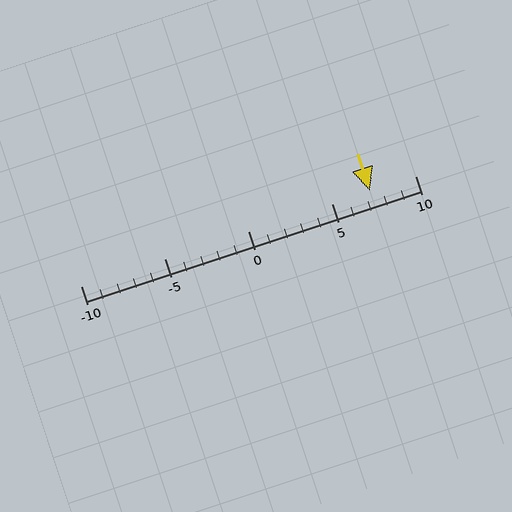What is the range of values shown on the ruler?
The ruler shows values from -10 to 10.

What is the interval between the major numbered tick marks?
The major tick marks are spaced 5 units apart.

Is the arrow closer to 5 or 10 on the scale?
The arrow is closer to 5.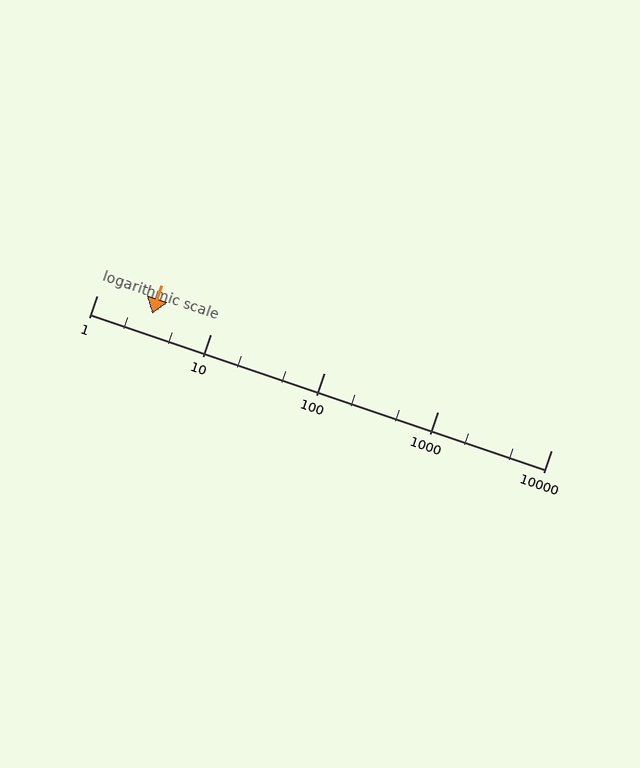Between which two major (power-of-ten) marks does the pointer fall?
The pointer is between 1 and 10.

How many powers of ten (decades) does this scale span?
The scale spans 4 decades, from 1 to 10000.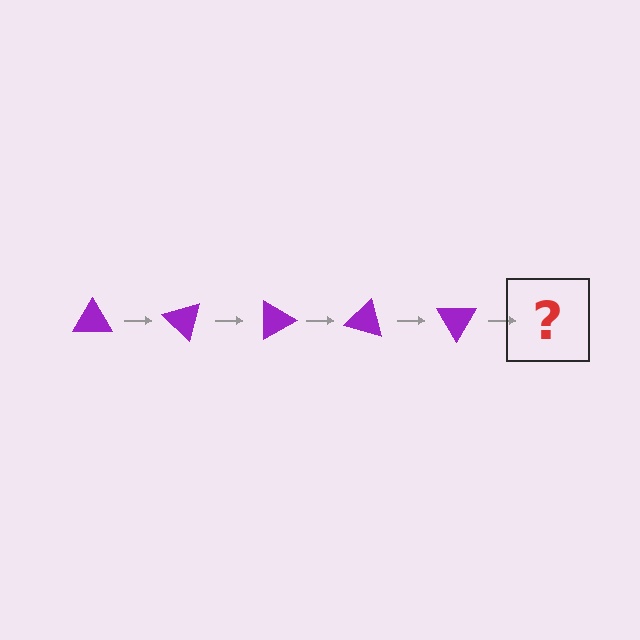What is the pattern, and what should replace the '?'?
The pattern is that the triangle rotates 45 degrees each step. The '?' should be a purple triangle rotated 225 degrees.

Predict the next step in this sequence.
The next step is a purple triangle rotated 225 degrees.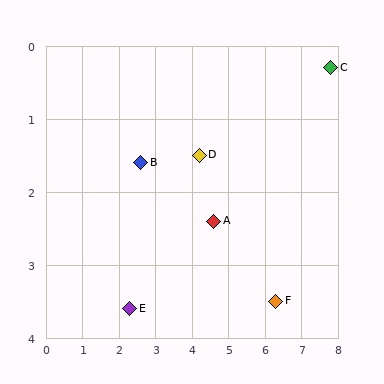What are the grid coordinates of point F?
Point F is at approximately (6.3, 3.5).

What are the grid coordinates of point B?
Point B is at approximately (2.6, 1.6).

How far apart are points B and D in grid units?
Points B and D are about 1.6 grid units apart.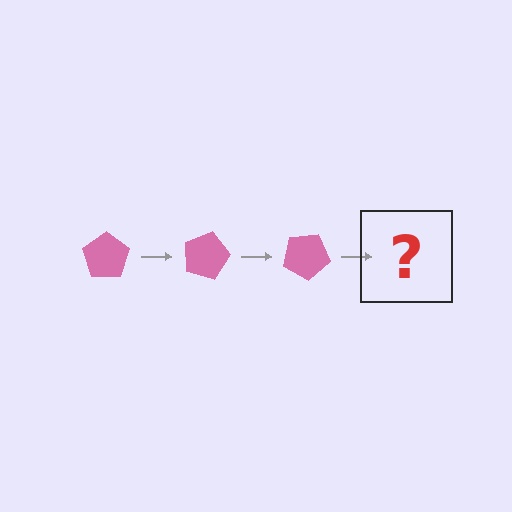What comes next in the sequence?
The next element should be a pink pentagon rotated 45 degrees.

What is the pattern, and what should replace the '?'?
The pattern is that the pentagon rotates 15 degrees each step. The '?' should be a pink pentagon rotated 45 degrees.